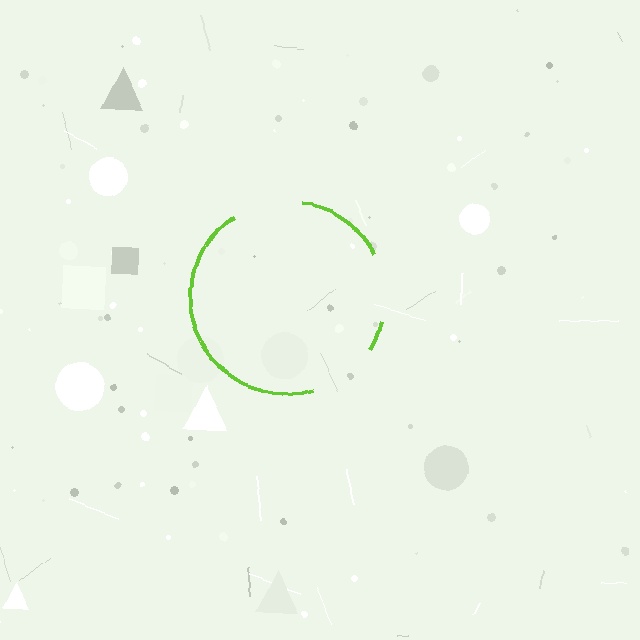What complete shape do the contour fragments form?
The contour fragments form a circle.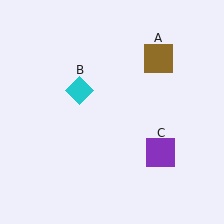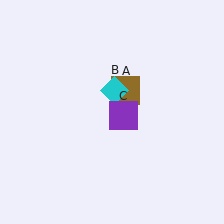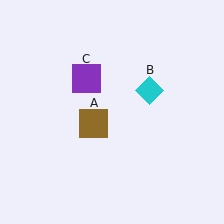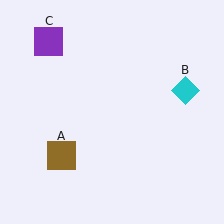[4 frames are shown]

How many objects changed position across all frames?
3 objects changed position: brown square (object A), cyan diamond (object B), purple square (object C).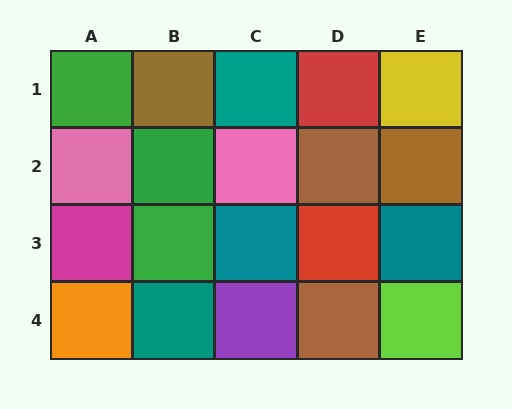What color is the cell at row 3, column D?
Red.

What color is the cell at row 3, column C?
Teal.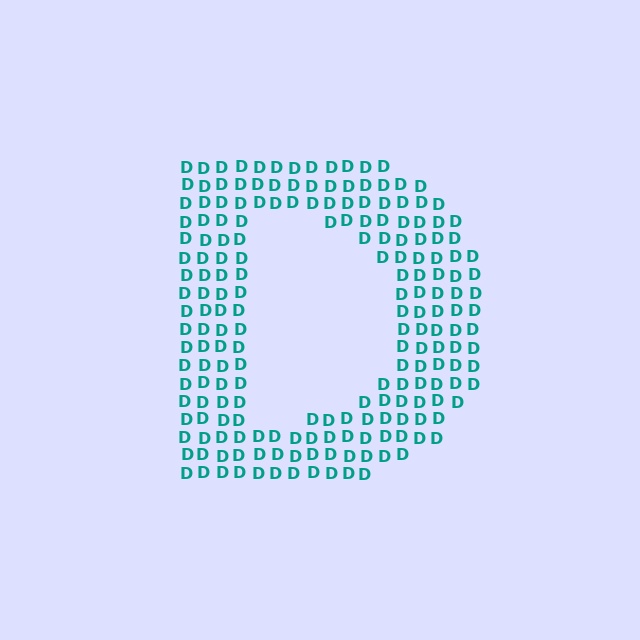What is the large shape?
The large shape is the letter D.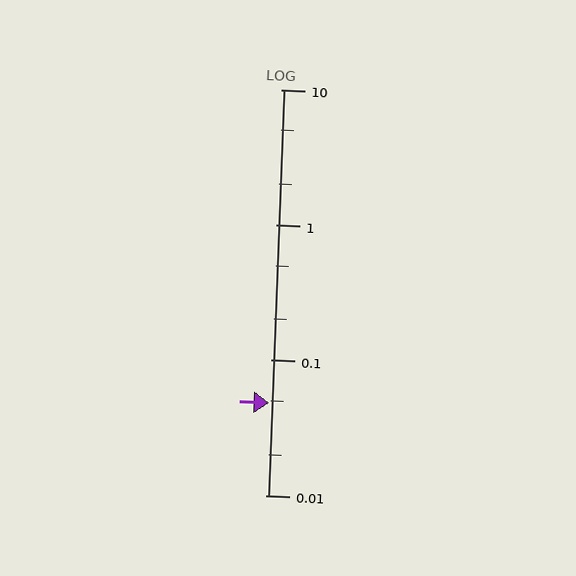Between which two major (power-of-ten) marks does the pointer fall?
The pointer is between 0.01 and 0.1.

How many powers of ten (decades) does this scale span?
The scale spans 3 decades, from 0.01 to 10.